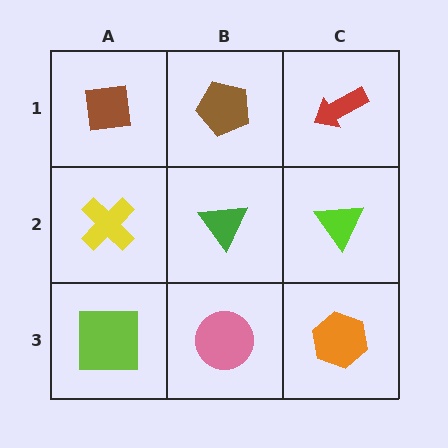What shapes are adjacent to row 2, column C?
A red arrow (row 1, column C), an orange hexagon (row 3, column C), a green triangle (row 2, column B).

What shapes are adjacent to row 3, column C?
A lime triangle (row 2, column C), a pink circle (row 3, column B).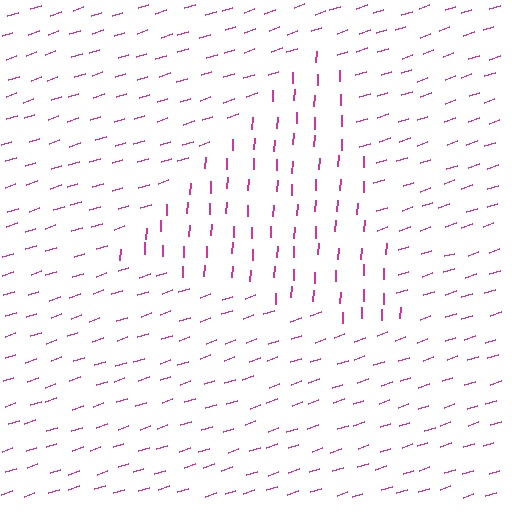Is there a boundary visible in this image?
Yes, there is a texture boundary formed by a change in line orientation.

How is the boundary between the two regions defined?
The boundary is defined purely by a change in line orientation (approximately 69 degrees difference). All lines are the same color and thickness.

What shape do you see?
I see a triangle.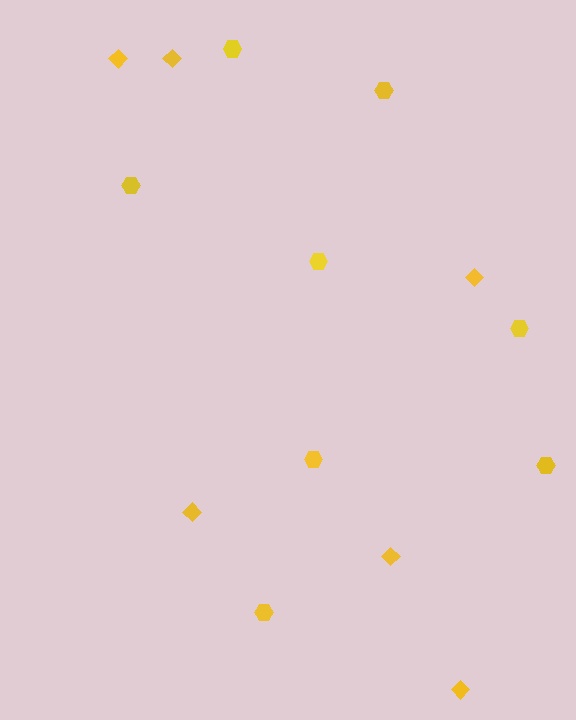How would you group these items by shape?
There are 2 groups: one group of hexagons (8) and one group of diamonds (6).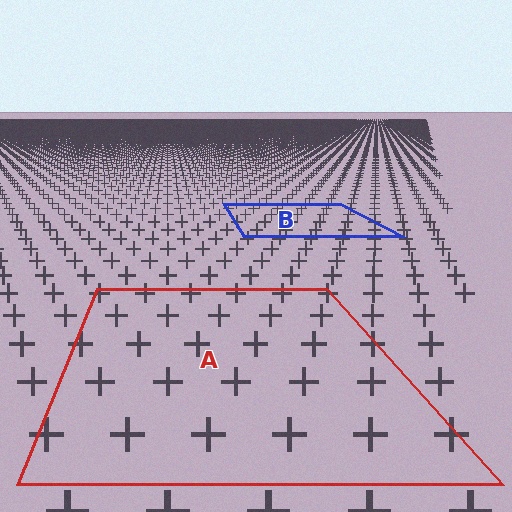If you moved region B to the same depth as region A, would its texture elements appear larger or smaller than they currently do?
They would appear larger. At a closer depth, the same texture elements are projected at a bigger on-screen size.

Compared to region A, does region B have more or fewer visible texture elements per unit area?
Region B has more texture elements per unit area — they are packed more densely because it is farther away.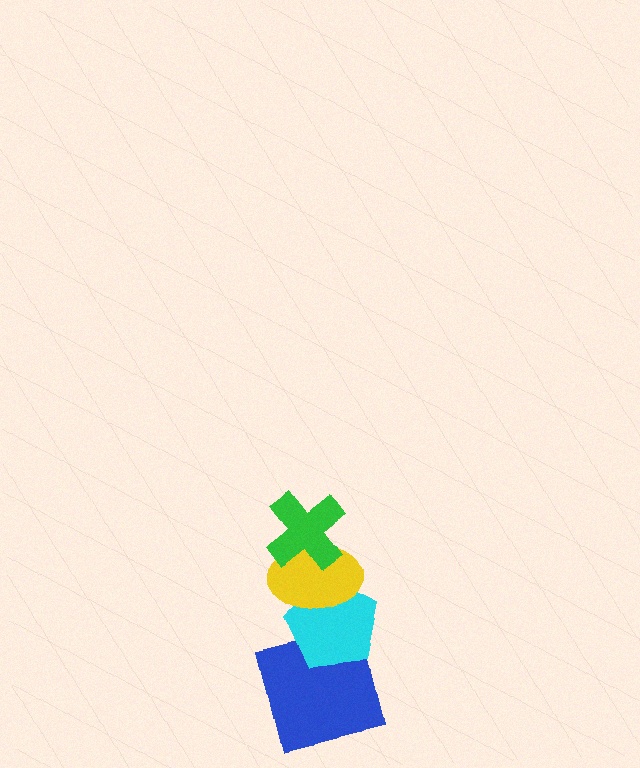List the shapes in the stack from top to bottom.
From top to bottom: the green cross, the yellow ellipse, the cyan pentagon, the blue square.